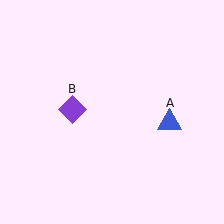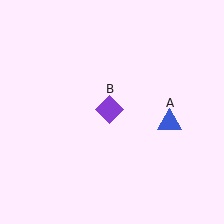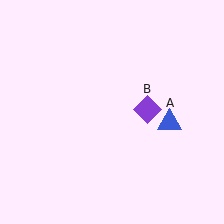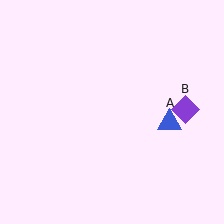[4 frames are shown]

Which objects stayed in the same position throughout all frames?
Blue triangle (object A) remained stationary.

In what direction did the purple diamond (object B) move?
The purple diamond (object B) moved right.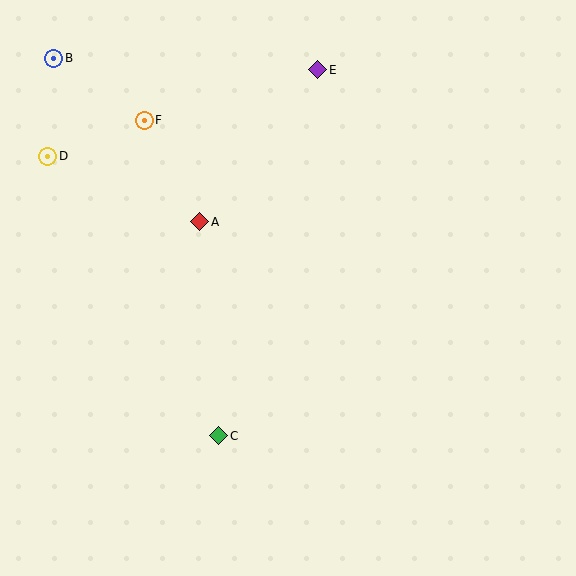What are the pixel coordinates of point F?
Point F is at (144, 120).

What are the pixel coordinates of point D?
Point D is at (48, 156).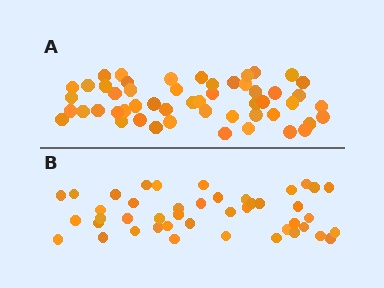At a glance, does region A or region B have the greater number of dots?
Region A (the top region) has more dots.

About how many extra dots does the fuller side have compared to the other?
Region A has roughly 8 or so more dots than region B.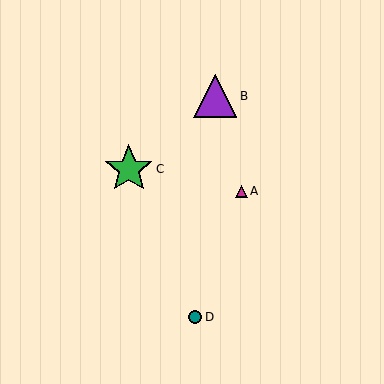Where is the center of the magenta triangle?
The center of the magenta triangle is at (241, 191).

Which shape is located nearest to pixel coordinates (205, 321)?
The teal circle (labeled D) at (195, 317) is nearest to that location.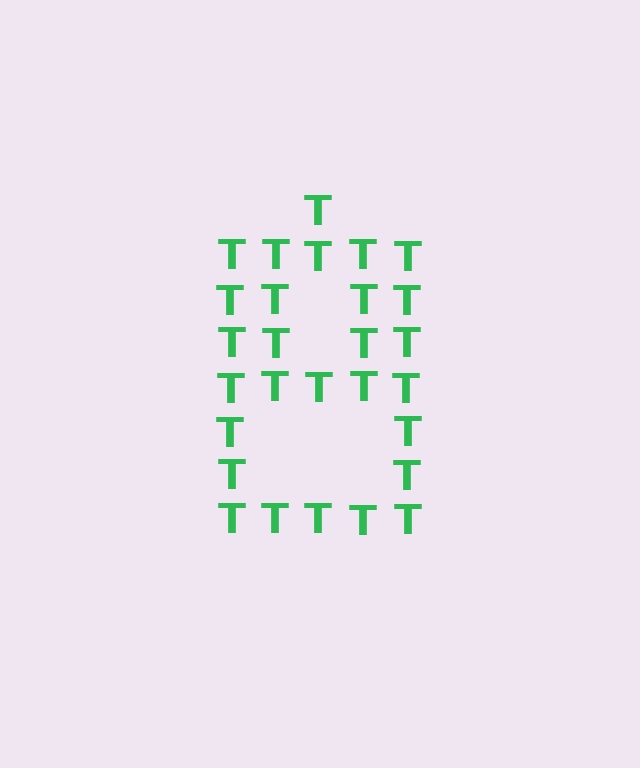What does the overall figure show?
The overall figure shows the digit 8.